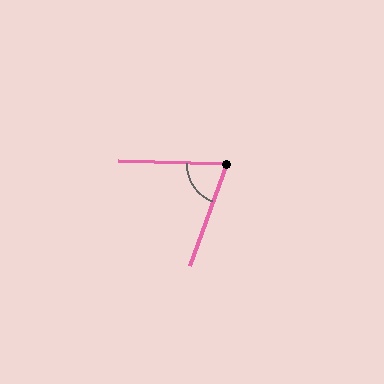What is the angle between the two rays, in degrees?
Approximately 71 degrees.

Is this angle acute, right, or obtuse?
It is acute.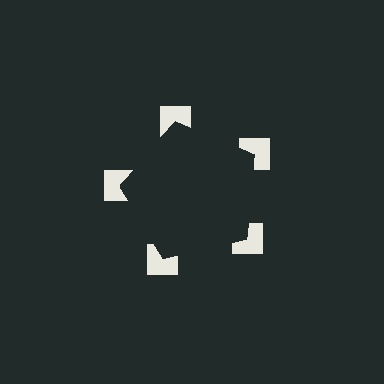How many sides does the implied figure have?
5 sides.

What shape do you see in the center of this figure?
An illusory pentagon — its edges are inferred from the aligned wedge cuts in the notched squares, not physically drawn.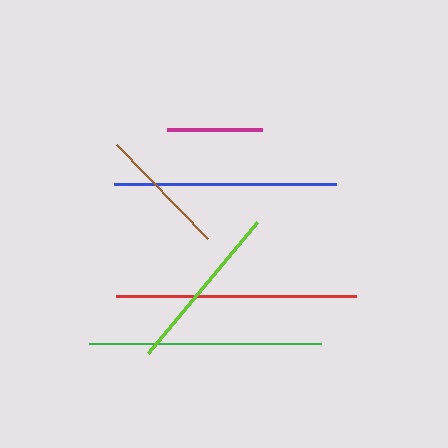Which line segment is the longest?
The red line is the longest at approximately 240 pixels.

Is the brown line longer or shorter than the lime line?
The lime line is longer than the brown line.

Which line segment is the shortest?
The magenta line is the shortest at approximately 94 pixels.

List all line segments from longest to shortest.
From longest to shortest: red, green, blue, lime, brown, magenta.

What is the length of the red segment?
The red segment is approximately 240 pixels long.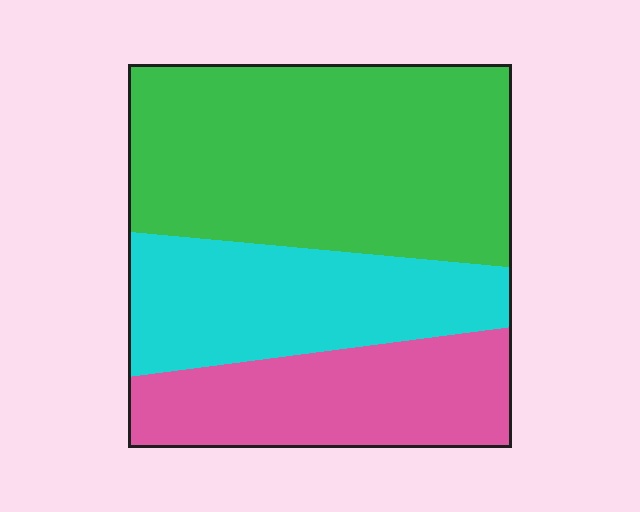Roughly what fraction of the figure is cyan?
Cyan covers about 25% of the figure.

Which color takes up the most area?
Green, at roughly 50%.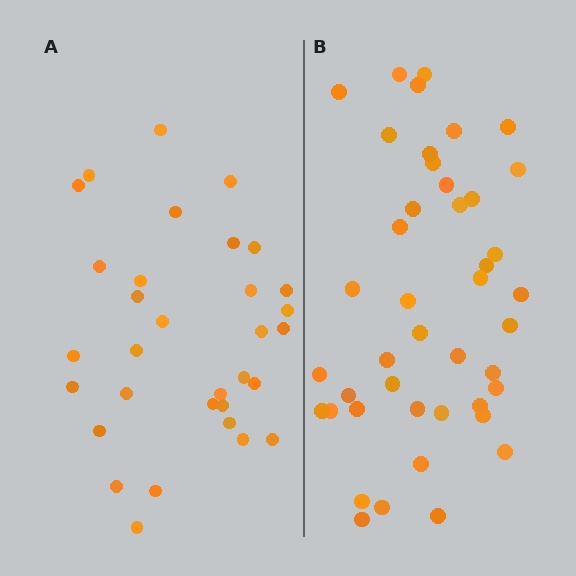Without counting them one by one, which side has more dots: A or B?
Region B (the right region) has more dots.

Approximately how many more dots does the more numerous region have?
Region B has roughly 12 or so more dots than region A.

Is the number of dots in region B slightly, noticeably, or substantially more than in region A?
Region B has noticeably more, but not dramatically so. The ratio is roughly 1.3 to 1.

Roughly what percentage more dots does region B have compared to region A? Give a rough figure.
About 35% more.